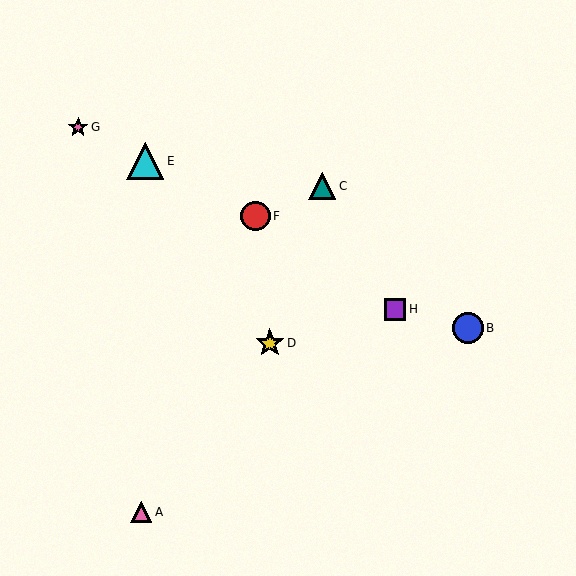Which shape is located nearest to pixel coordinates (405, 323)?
The purple square (labeled H) at (395, 309) is nearest to that location.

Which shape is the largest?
The cyan triangle (labeled E) is the largest.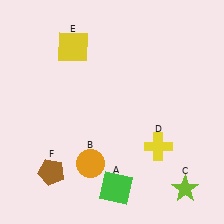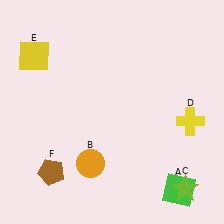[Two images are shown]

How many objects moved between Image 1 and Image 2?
3 objects moved between the two images.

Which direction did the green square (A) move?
The green square (A) moved right.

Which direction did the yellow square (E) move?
The yellow square (E) moved left.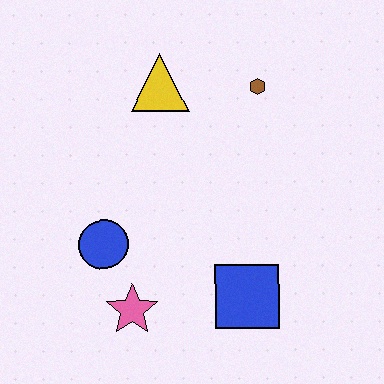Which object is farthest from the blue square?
The yellow triangle is farthest from the blue square.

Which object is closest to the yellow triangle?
The brown hexagon is closest to the yellow triangle.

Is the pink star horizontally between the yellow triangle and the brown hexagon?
No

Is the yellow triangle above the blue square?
Yes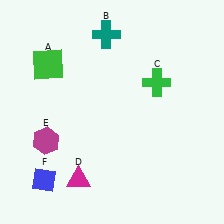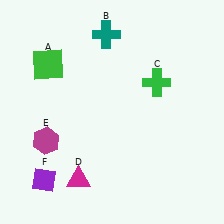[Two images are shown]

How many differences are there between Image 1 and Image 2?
There is 1 difference between the two images.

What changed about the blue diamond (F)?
In Image 1, F is blue. In Image 2, it changed to purple.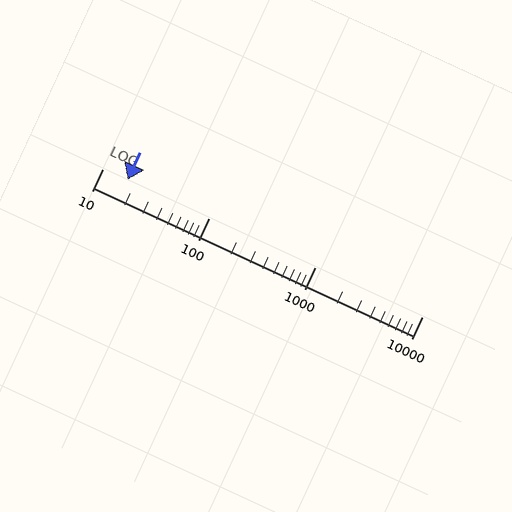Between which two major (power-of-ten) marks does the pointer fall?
The pointer is between 10 and 100.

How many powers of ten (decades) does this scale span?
The scale spans 3 decades, from 10 to 10000.